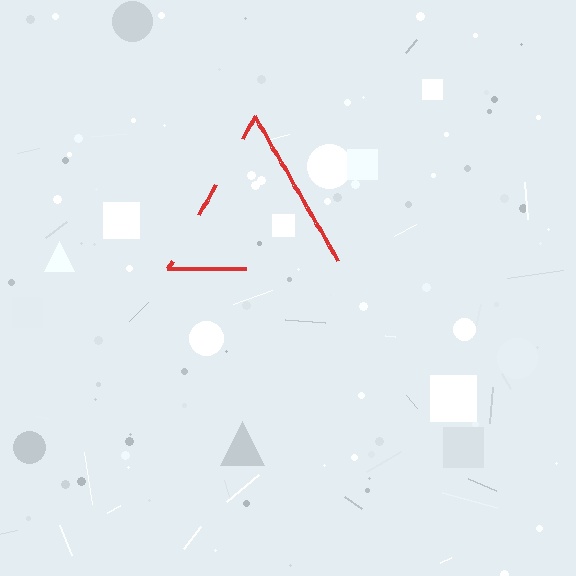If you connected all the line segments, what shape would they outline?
They would outline a triangle.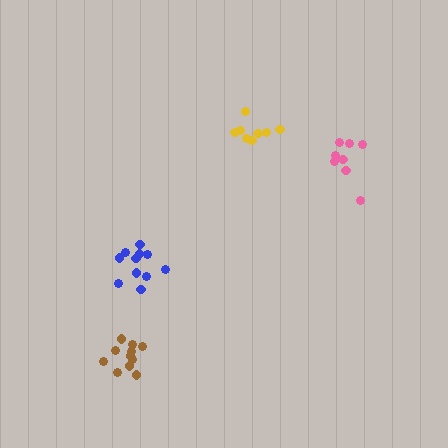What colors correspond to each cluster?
The clusters are colored: yellow, blue, pink, brown.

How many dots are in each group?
Group 1: 8 dots, Group 2: 11 dots, Group 3: 8 dots, Group 4: 11 dots (38 total).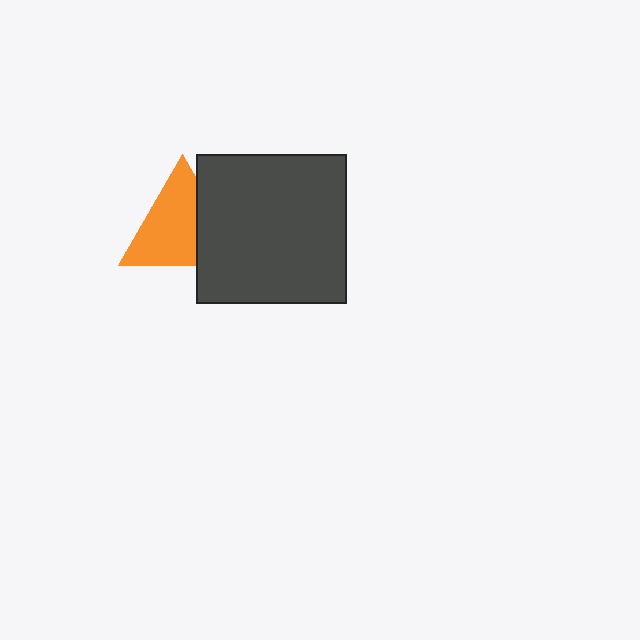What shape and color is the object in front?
The object in front is a dark gray square.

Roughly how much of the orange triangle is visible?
Most of it is visible (roughly 68%).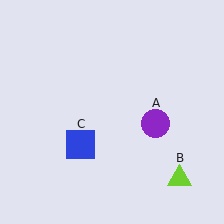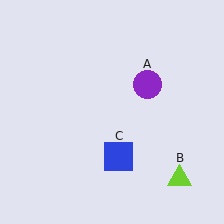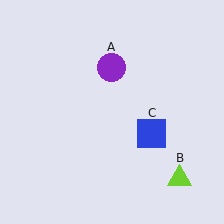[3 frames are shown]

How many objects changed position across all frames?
2 objects changed position: purple circle (object A), blue square (object C).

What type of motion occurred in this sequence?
The purple circle (object A), blue square (object C) rotated counterclockwise around the center of the scene.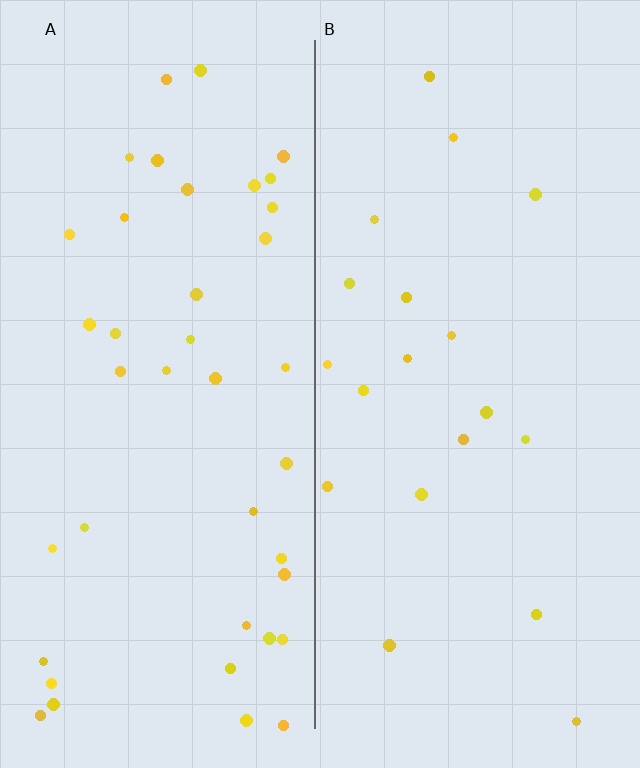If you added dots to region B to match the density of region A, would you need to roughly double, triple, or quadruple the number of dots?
Approximately double.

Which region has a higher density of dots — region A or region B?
A (the left).